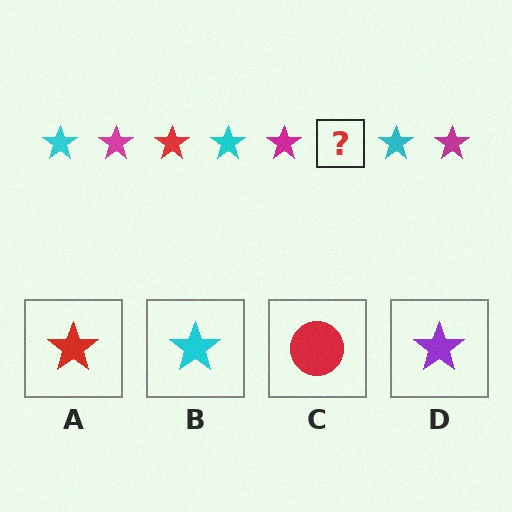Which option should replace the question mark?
Option A.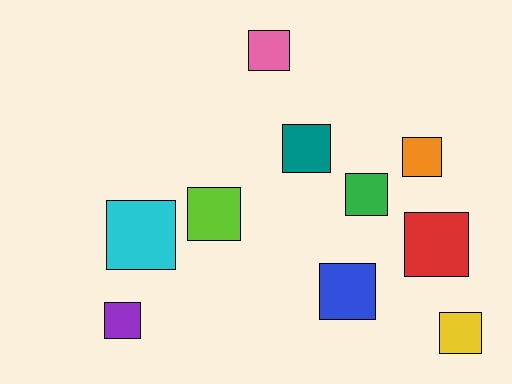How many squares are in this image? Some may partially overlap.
There are 10 squares.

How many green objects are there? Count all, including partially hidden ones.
There is 1 green object.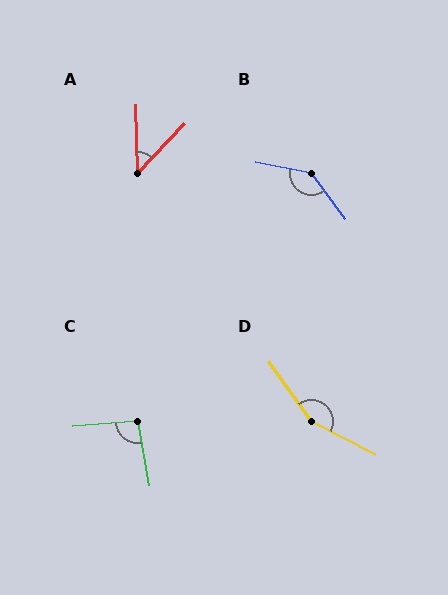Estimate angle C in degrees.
Approximately 95 degrees.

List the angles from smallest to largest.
A (45°), C (95°), B (139°), D (152°).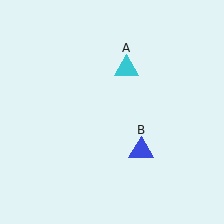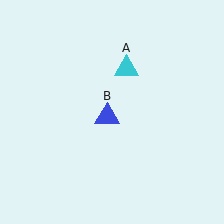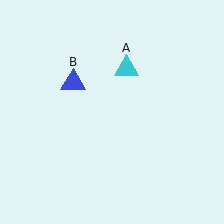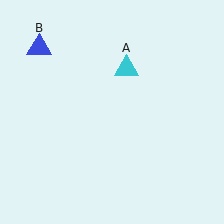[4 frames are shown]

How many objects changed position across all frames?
1 object changed position: blue triangle (object B).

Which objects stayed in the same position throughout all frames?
Cyan triangle (object A) remained stationary.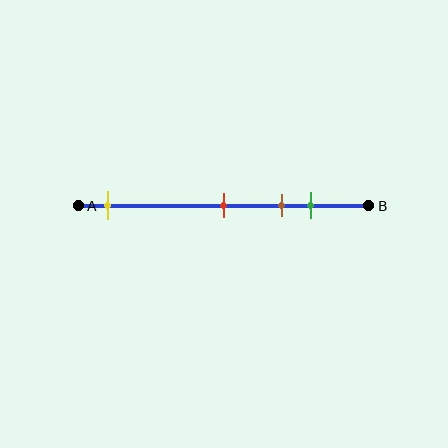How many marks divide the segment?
There are 4 marks dividing the segment.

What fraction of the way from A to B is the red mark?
The red mark is approximately 50% (0.5) of the way from A to B.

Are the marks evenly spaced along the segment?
No, the marks are not evenly spaced.